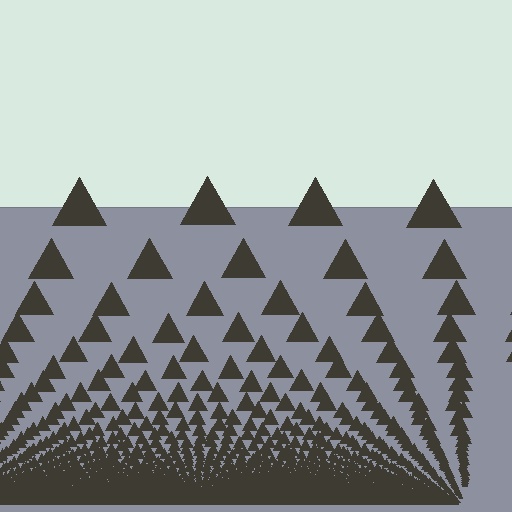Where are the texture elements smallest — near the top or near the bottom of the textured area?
Near the bottom.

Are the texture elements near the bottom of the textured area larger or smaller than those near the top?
Smaller. The gradient is inverted — elements near the bottom are smaller and denser.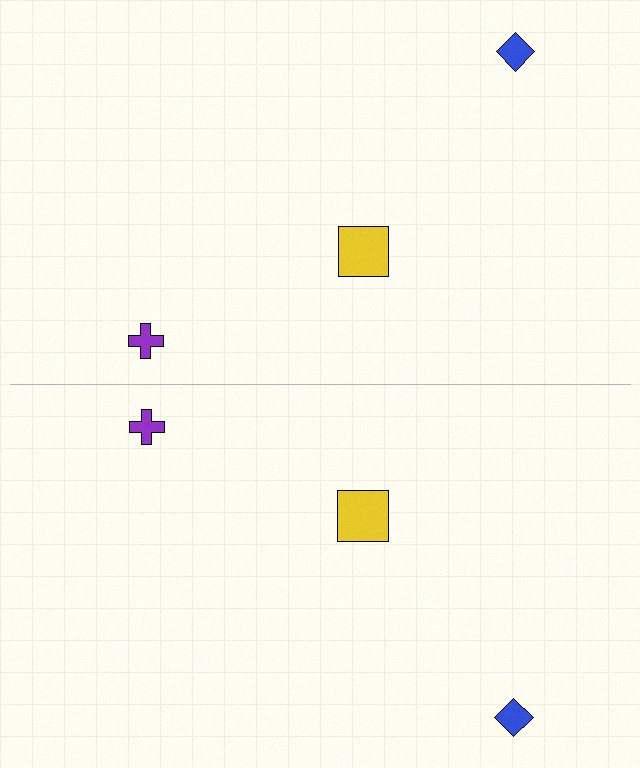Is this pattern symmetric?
Yes, this pattern has bilateral (reflection) symmetry.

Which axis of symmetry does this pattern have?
The pattern has a horizontal axis of symmetry running through the center of the image.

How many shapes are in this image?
There are 6 shapes in this image.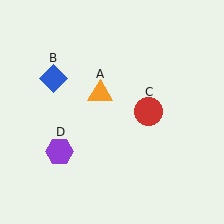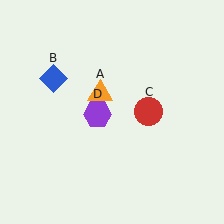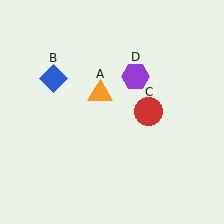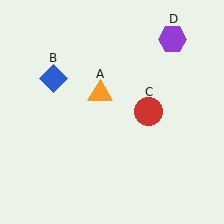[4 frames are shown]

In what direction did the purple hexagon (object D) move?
The purple hexagon (object D) moved up and to the right.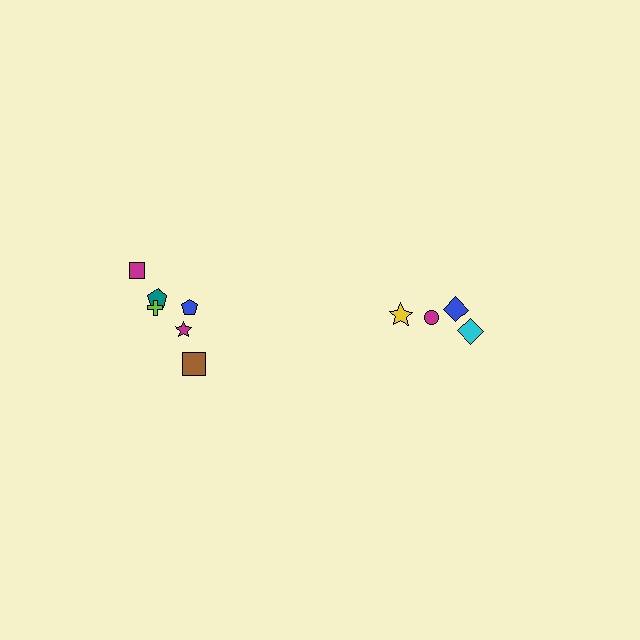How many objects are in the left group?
There are 6 objects.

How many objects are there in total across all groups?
There are 10 objects.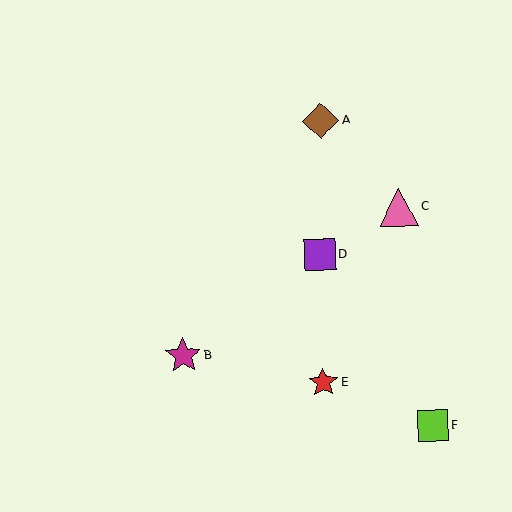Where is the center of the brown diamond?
The center of the brown diamond is at (321, 121).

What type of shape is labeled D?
Shape D is a purple square.